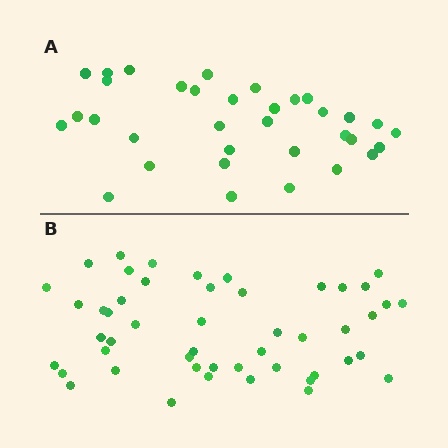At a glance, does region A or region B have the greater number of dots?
Region B (the bottom region) has more dots.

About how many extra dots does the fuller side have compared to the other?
Region B has approximately 15 more dots than region A.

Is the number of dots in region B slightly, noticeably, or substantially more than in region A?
Region B has noticeably more, but not dramatically so. The ratio is roughly 1.4 to 1.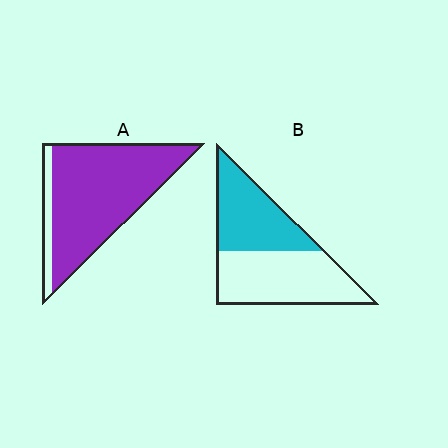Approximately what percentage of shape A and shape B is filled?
A is approximately 90% and B is approximately 45%.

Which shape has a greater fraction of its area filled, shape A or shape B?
Shape A.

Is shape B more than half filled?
No.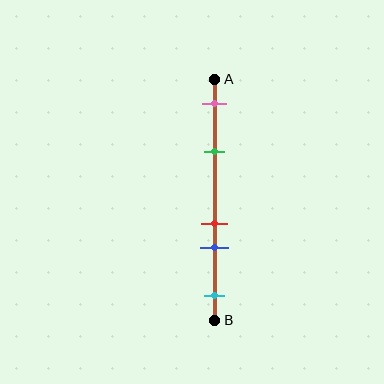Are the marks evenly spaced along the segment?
No, the marks are not evenly spaced.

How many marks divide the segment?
There are 5 marks dividing the segment.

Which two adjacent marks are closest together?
The red and blue marks are the closest adjacent pair.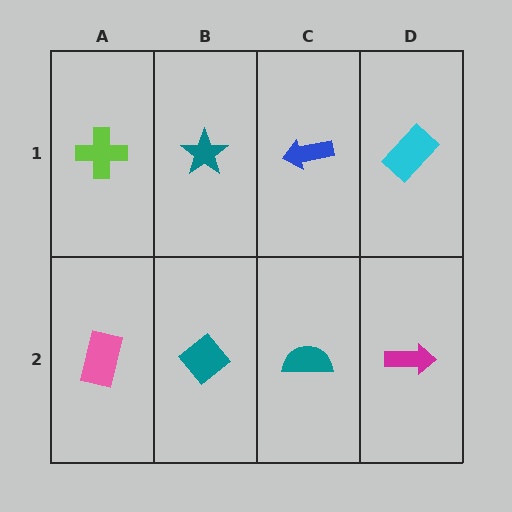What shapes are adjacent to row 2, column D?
A cyan rectangle (row 1, column D), a teal semicircle (row 2, column C).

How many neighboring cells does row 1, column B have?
3.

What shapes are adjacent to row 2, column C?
A blue arrow (row 1, column C), a teal diamond (row 2, column B), a magenta arrow (row 2, column D).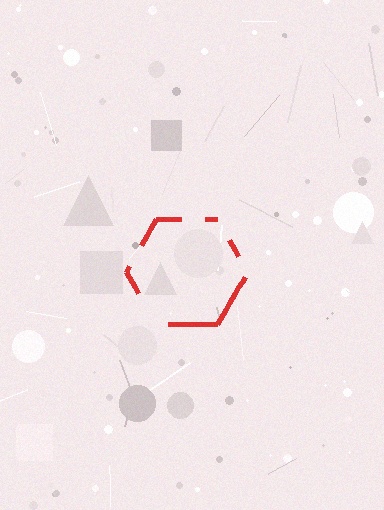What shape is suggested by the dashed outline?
The dashed outline suggests a hexagon.